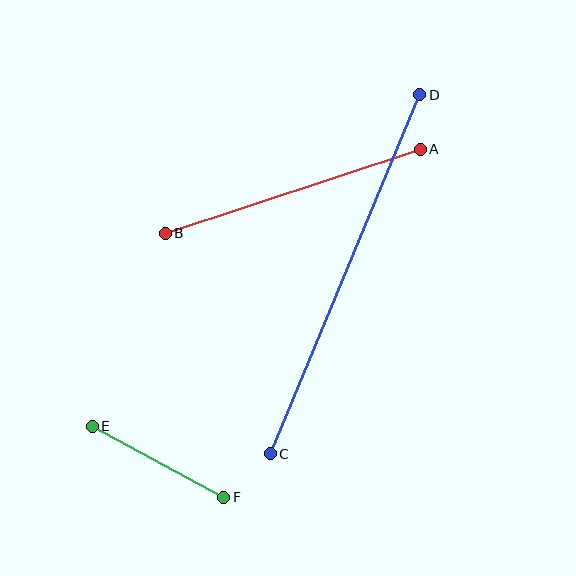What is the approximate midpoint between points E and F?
The midpoint is at approximately (158, 462) pixels.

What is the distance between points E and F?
The distance is approximately 150 pixels.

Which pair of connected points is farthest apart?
Points C and D are farthest apart.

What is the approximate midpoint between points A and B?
The midpoint is at approximately (293, 191) pixels.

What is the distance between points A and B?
The distance is approximately 268 pixels.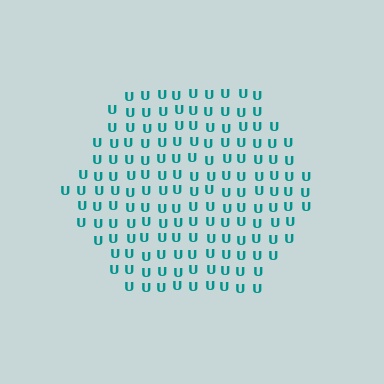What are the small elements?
The small elements are letter U's.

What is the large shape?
The large shape is a hexagon.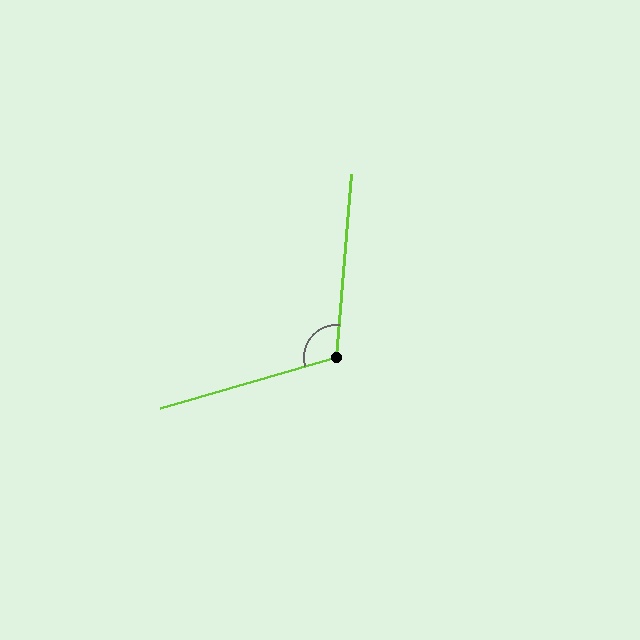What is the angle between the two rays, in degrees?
Approximately 111 degrees.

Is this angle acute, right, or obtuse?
It is obtuse.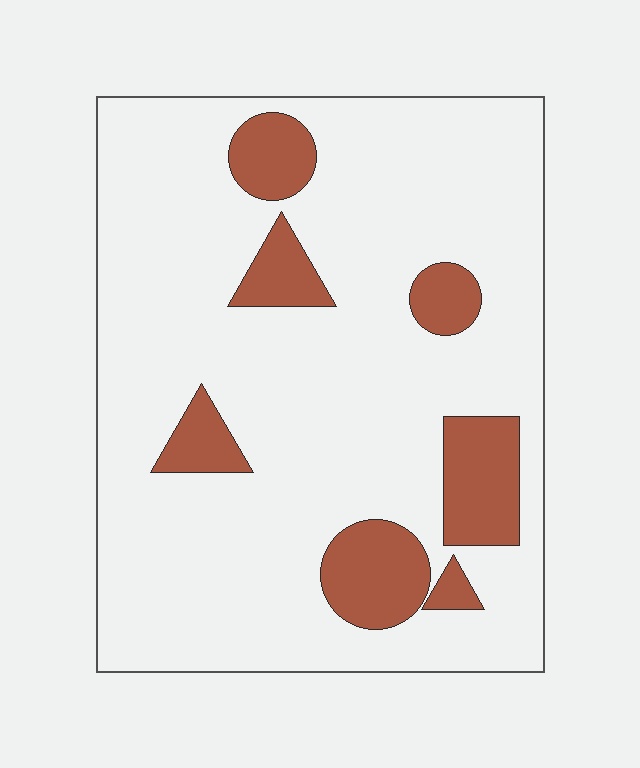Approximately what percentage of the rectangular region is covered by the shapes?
Approximately 15%.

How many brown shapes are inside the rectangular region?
7.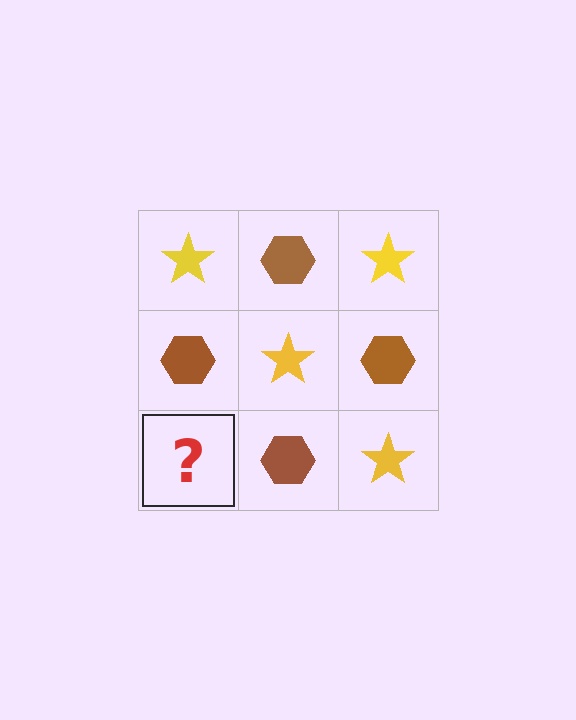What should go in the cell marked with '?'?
The missing cell should contain a yellow star.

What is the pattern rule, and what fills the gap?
The rule is that it alternates yellow star and brown hexagon in a checkerboard pattern. The gap should be filled with a yellow star.